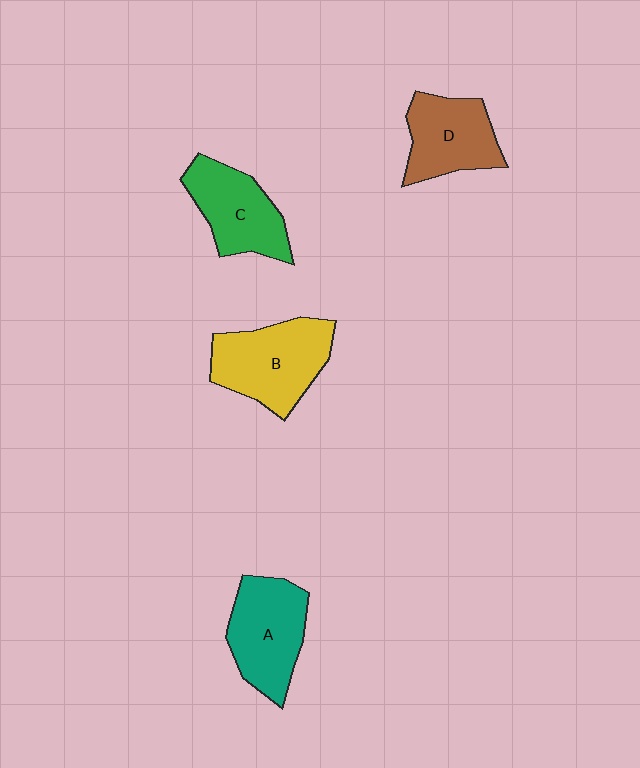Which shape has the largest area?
Shape B (yellow).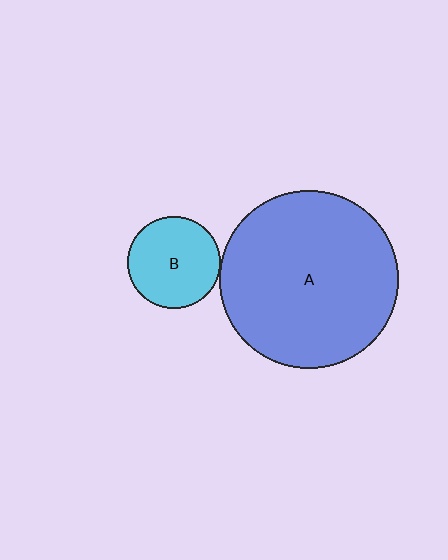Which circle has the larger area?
Circle A (blue).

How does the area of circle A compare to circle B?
Approximately 3.7 times.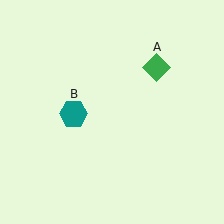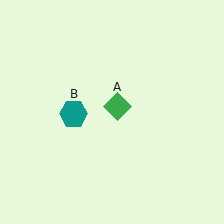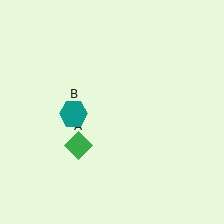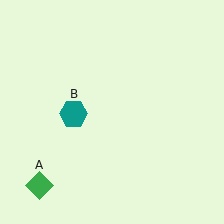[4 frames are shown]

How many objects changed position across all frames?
1 object changed position: green diamond (object A).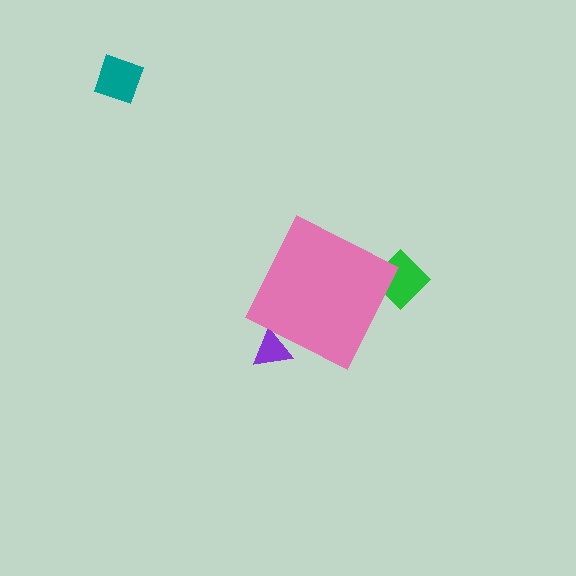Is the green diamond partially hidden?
Yes, the green diamond is partially hidden behind the pink diamond.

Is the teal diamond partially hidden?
No, the teal diamond is fully visible.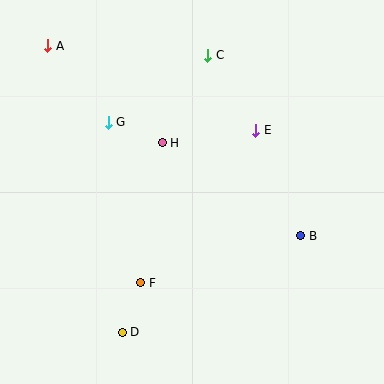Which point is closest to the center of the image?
Point H at (162, 143) is closest to the center.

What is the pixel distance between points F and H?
The distance between F and H is 142 pixels.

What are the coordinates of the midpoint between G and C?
The midpoint between G and C is at (158, 89).